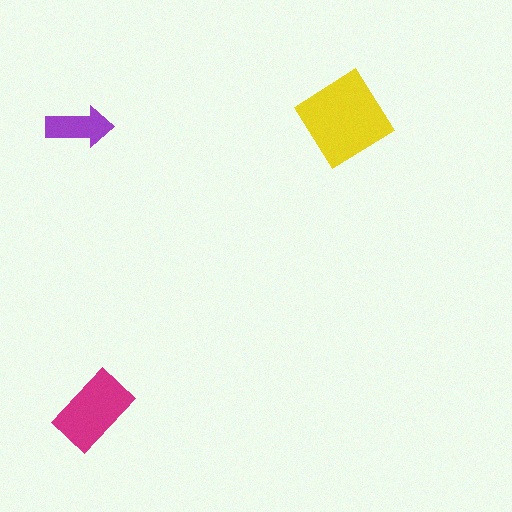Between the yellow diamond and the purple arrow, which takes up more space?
The yellow diamond.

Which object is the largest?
The yellow diamond.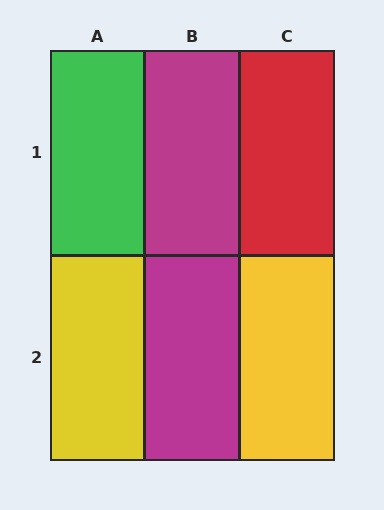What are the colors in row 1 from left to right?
Green, magenta, red.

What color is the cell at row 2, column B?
Magenta.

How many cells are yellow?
2 cells are yellow.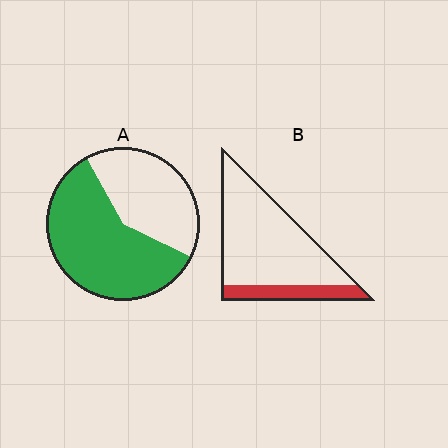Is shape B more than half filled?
No.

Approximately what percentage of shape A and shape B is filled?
A is approximately 60% and B is approximately 20%.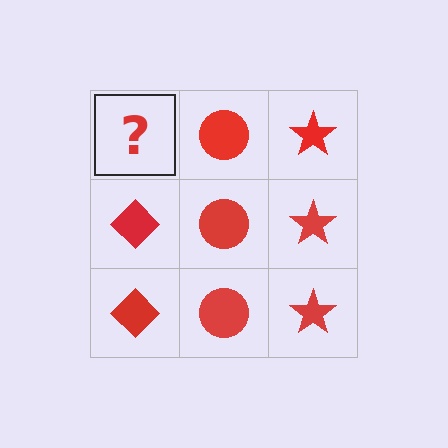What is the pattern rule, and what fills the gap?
The rule is that each column has a consistent shape. The gap should be filled with a red diamond.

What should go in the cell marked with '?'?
The missing cell should contain a red diamond.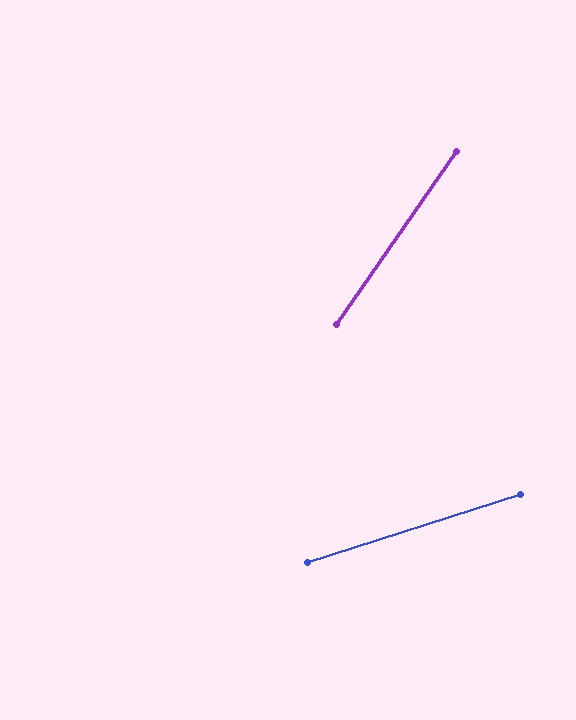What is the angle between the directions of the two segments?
Approximately 38 degrees.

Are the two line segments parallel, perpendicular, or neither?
Neither parallel nor perpendicular — they differ by about 38°.